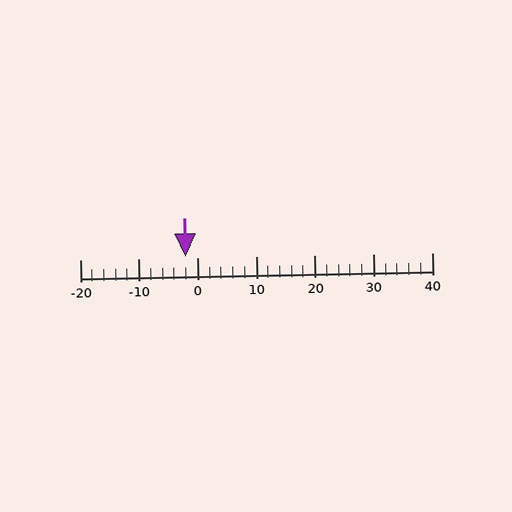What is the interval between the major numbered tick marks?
The major tick marks are spaced 10 units apart.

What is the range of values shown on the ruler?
The ruler shows values from -20 to 40.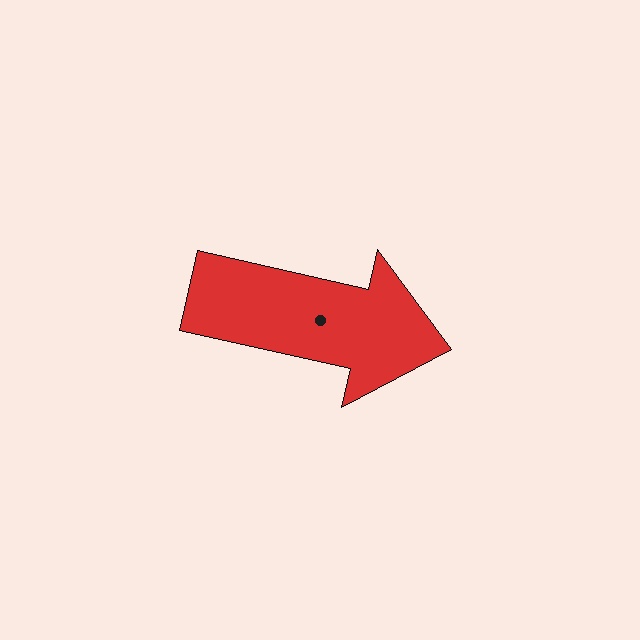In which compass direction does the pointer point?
East.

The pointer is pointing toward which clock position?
Roughly 3 o'clock.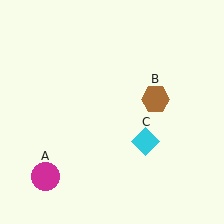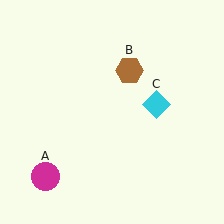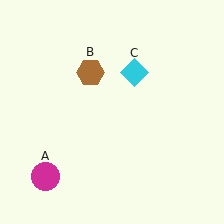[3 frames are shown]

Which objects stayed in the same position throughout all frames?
Magenta circle (object A) remained stationary.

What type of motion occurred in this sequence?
The brown hexagon (object B), cyan diamond (object C) rotated counterclockwise around the center of the scene.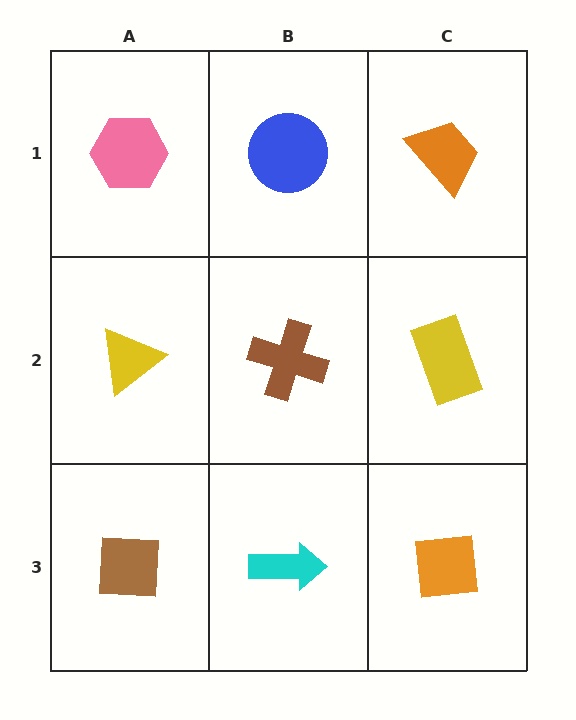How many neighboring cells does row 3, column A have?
2.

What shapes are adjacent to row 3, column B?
A brown cross (row 2, column B), a brown square (row 3, column A), an orange square (row 3, column C).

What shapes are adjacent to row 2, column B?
A blue circle (row 1, column B), a cyan arrow (row 3, column B), a yellow triangle (row 2, column A), a yellow rectangle (row 2, column C).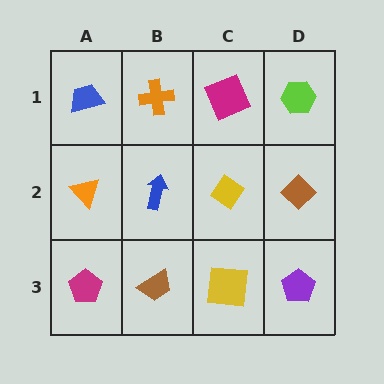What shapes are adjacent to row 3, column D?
A brown diamond (row 2, column D), a yellow square (row 3, column C).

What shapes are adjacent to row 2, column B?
An orange cross (row 1, column B), a brown trapezoid (row 3, column B), an orange triangle (row 2, column A), a yellow diamond (row 2, column C).